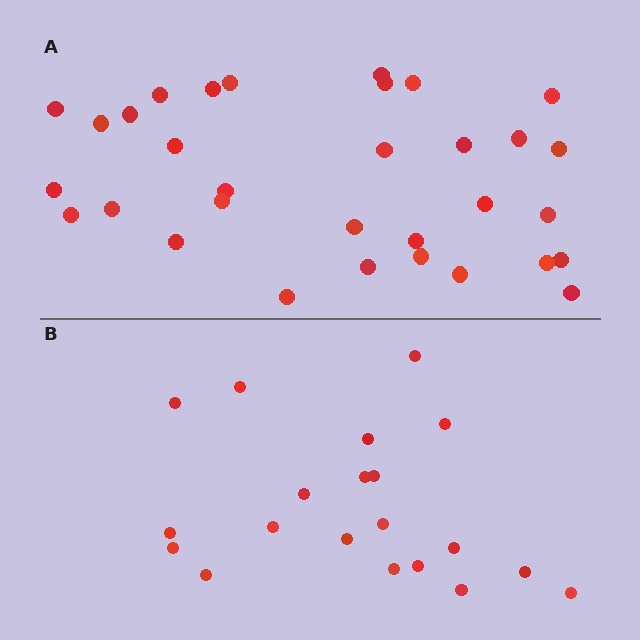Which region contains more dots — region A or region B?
Region A (the top region) has more dots.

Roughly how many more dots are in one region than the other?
Region A has roughly 12 or so more dots than region B.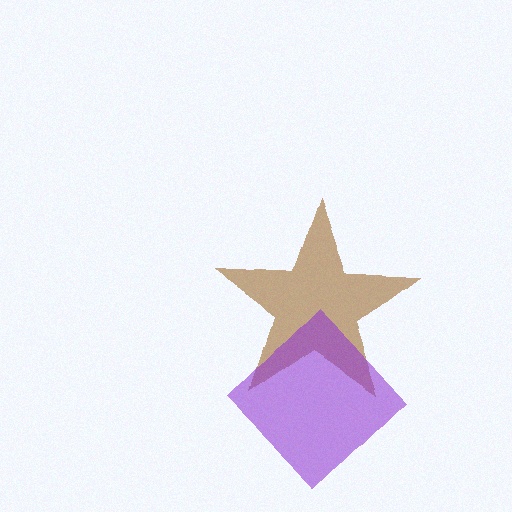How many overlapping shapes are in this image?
There are 2 overlapping shapes in the image.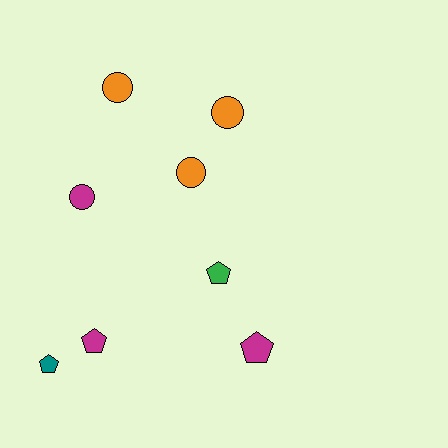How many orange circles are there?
There are 3 orange circles.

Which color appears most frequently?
Orange, with 3 objects.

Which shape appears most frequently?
Circle, with 4 objects.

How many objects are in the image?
There are 8 objects.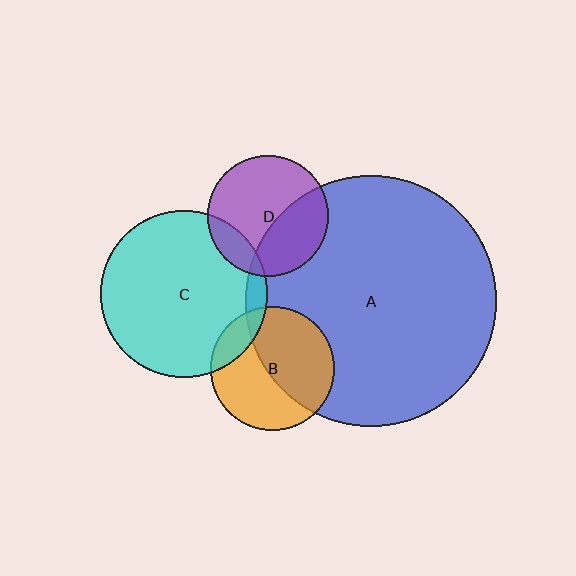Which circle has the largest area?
Circle A (blue).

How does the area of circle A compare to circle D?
Approximately 4.3 times.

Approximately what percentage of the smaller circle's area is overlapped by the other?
Approximately 5%.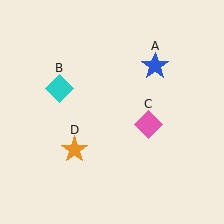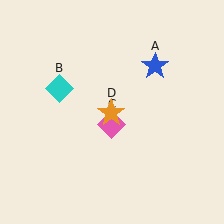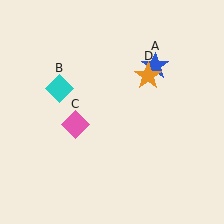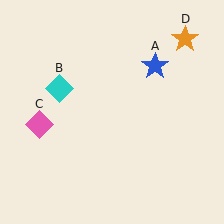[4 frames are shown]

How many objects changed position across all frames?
2 objects changed position: pink diamond (object C), orange star (object D).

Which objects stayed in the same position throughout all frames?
Blue star (object A) and cyan diamond (object B) remained stationary.